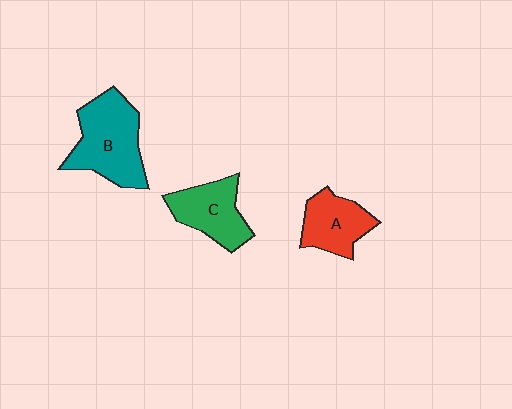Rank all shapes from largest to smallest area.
From largest to smallest: B (teal), C (green), A (red).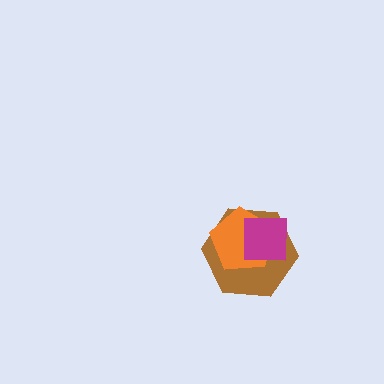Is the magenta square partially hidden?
No, no other shape covers it.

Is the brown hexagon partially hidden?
Yes, it is partially covered by another shape.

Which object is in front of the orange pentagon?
The magenta square is in front of the orange pentagon.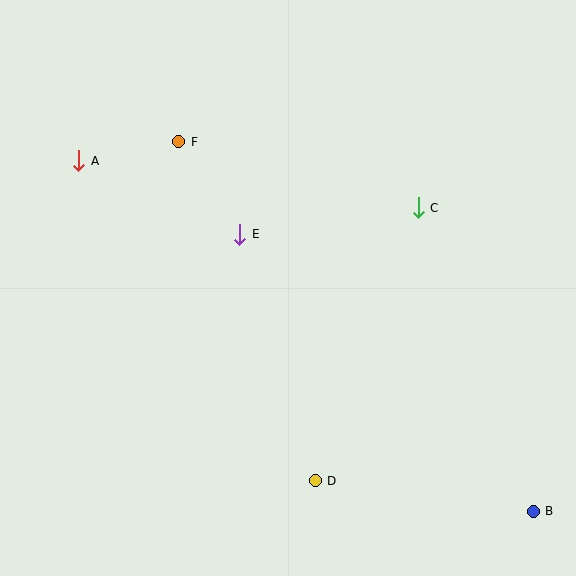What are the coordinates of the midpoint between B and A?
The midpoint between B and A is at (306, 336).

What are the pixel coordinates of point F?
Point F is at (179, 142).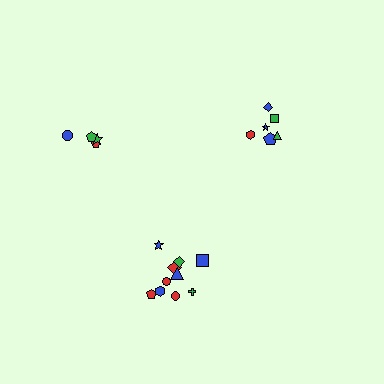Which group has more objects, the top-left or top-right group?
The top-right group.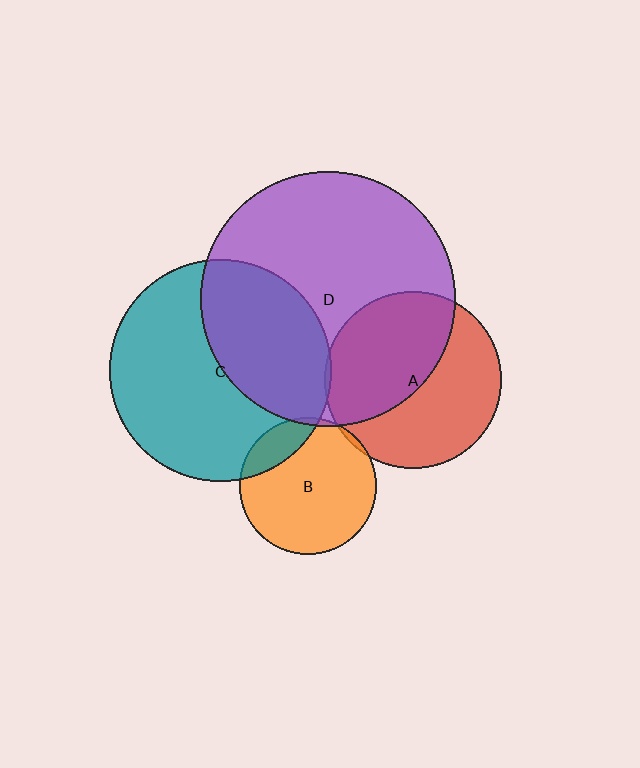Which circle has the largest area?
Circle D (purple).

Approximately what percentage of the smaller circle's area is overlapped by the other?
Approximately 5%.